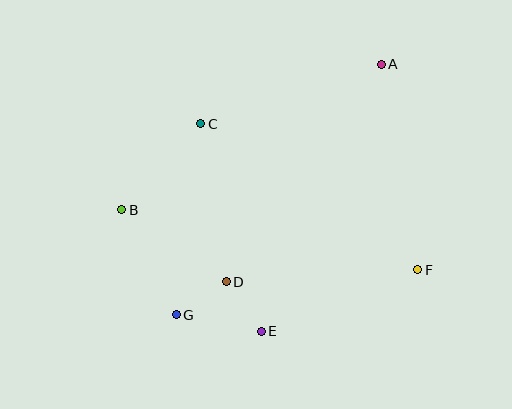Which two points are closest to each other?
Points D and G are closest to each other.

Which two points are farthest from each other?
Points A and G are farthest from each other.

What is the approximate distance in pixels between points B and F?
The distance between B and F is approximately 302 pixels.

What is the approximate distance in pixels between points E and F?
The distance between E and F is approximately 168 pixels.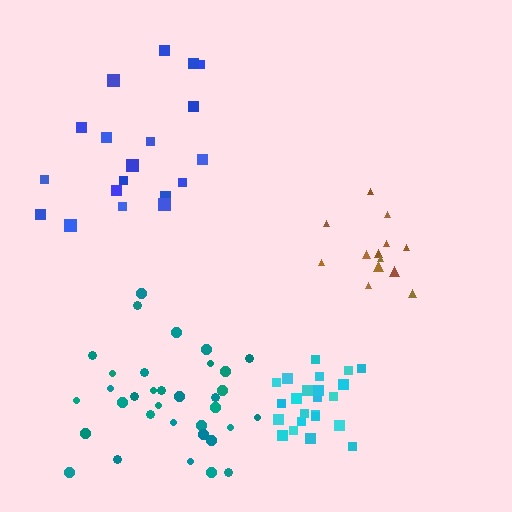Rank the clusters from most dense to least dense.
cyan, brown, teal, blue.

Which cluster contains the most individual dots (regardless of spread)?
Teal (34).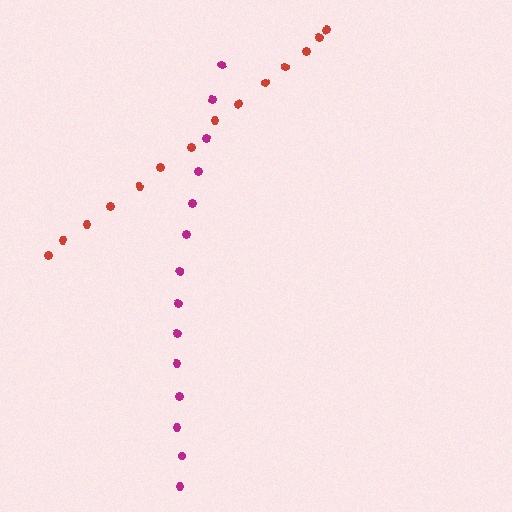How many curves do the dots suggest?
There are 2 distinct paths.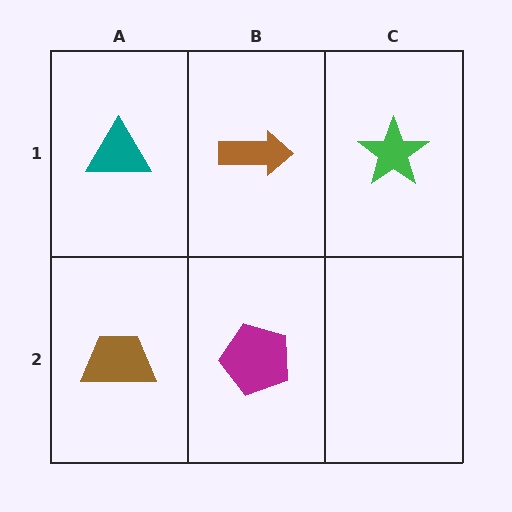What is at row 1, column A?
A teal triangle.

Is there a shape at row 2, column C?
No, that cell is empty.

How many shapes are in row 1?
3 shapes.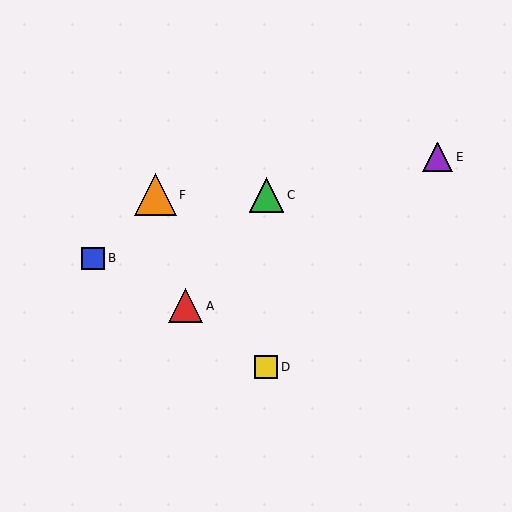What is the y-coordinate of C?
Object C is at y≈195.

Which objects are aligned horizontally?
Objects C, F are aligned horizontally.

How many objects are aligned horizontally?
2 objects (C, F) are aligned horizontally.